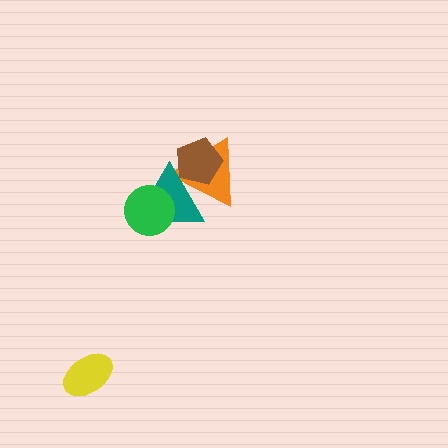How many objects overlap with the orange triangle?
2 objects overlap with the orange triangle.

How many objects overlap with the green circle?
1 object overlaps with the green circle.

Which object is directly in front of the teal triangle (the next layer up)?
The brown pentagon is directly in front of the teal triangle.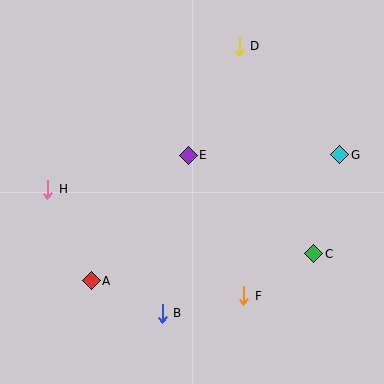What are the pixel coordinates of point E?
Point E is at (188, 155).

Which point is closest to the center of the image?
Point E at (188, 155) is closest to the center.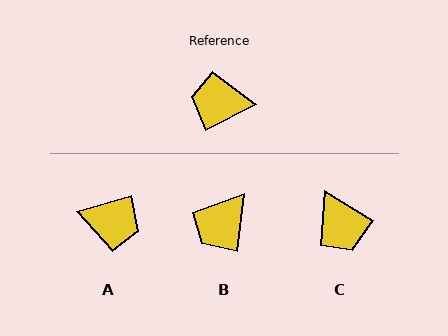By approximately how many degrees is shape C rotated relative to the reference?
Approximately 122 degrees counter-clockwise.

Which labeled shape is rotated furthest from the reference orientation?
A, about 168 degrees away.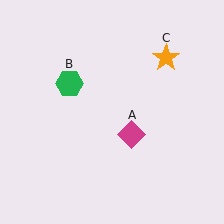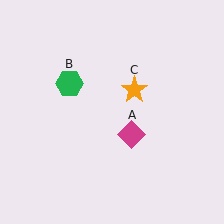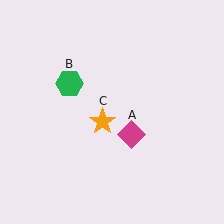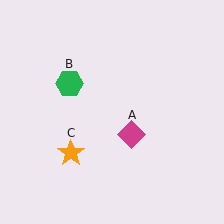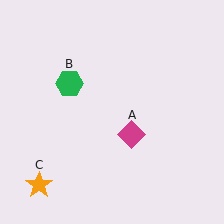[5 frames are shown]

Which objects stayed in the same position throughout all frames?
Magenta diamond (object A) and green hexagon (object B) remained stationary.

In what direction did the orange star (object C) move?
The orange star (object C) moved down and to the left.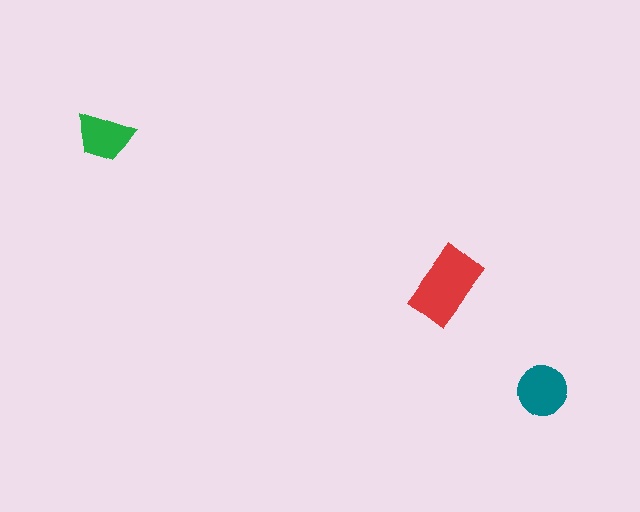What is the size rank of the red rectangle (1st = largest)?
1st.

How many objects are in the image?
There are 3 objects in the image.